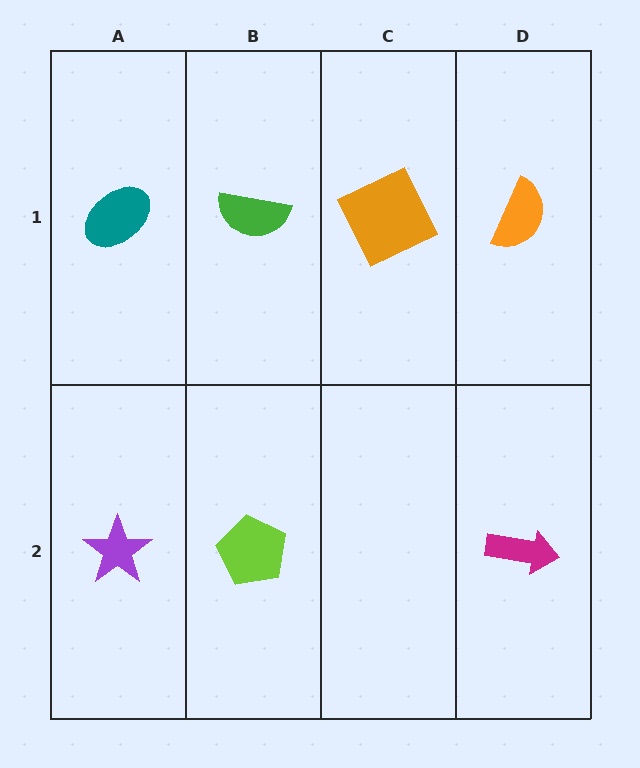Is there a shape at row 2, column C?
No, that cell is empty.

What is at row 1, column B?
A green semicircle.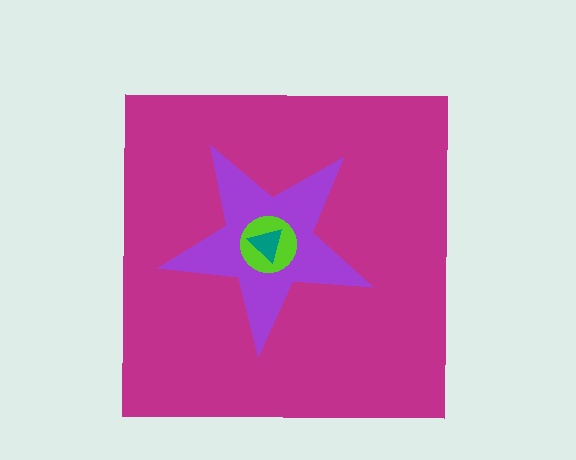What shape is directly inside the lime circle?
The teal triangle.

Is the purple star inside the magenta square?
Yes.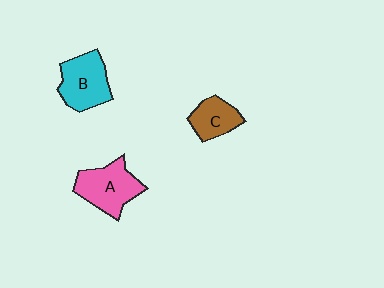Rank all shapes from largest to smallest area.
From largest to smallest: A (pink), B (cyan), C (brown).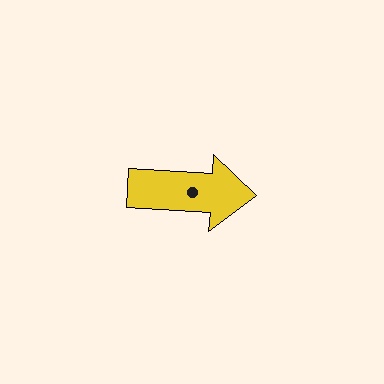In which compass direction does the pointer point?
East.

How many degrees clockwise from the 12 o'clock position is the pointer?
Approximately 94 degrees.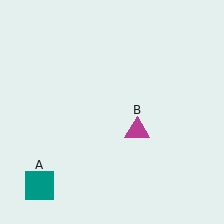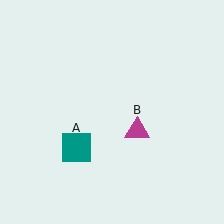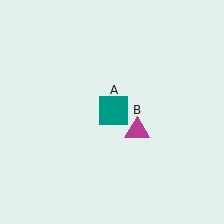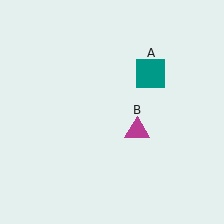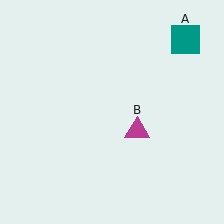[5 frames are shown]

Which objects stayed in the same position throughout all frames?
Magenta triangle (object B) remained stationary.